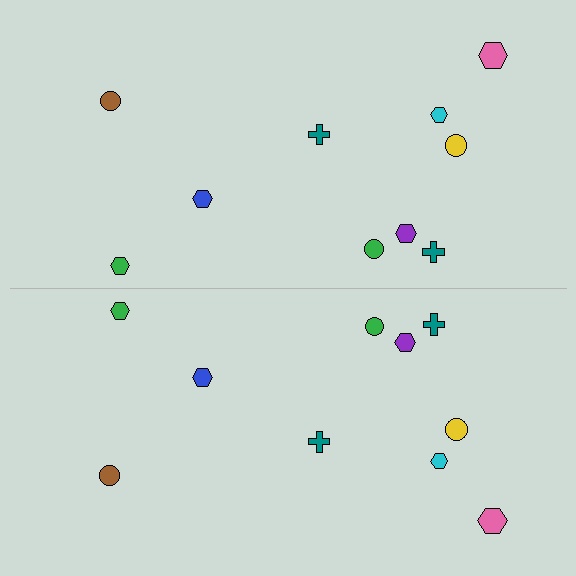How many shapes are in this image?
There are 20 shapes in this image.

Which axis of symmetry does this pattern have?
The pattern has a horizontal axis of symmetry running through the center of the image.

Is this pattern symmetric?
Yes, this pattern has bilateral (reflection) symmetry.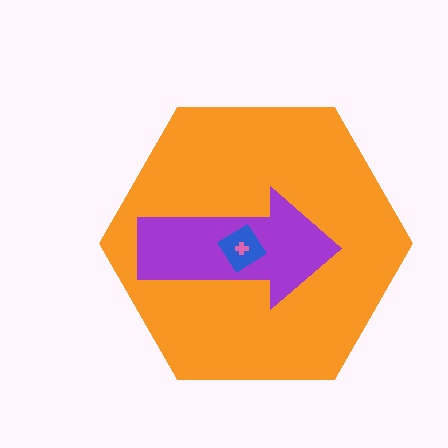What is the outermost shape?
The orange hexagon.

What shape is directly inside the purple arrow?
The blue diamond.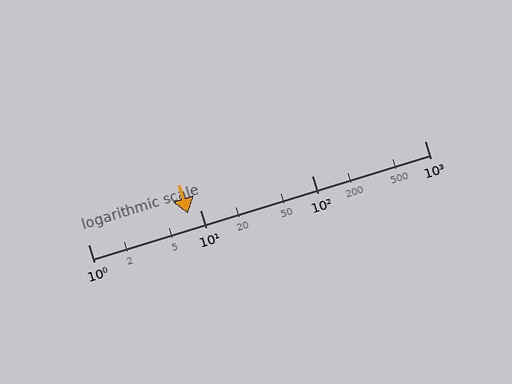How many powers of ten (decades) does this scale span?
The scale spans 3 decades, from 1 to 1000.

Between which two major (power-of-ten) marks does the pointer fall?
The pointer is between 1 and 10.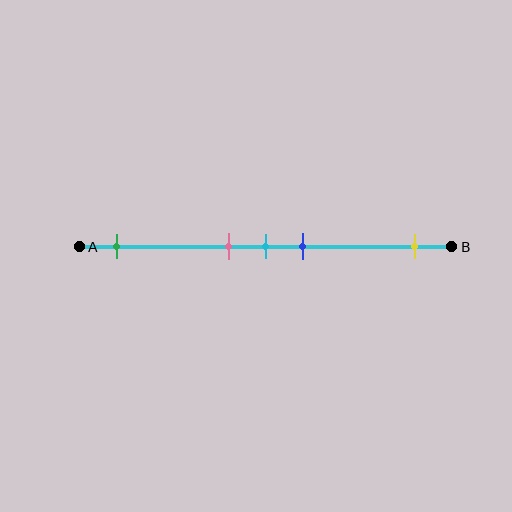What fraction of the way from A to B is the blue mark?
The blue mark is approximately 60% (0.6) of the way from A to B.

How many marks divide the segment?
There are 5 marks dividing the segment.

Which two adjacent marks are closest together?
The pink and cyan marks are the closest adjacent pair.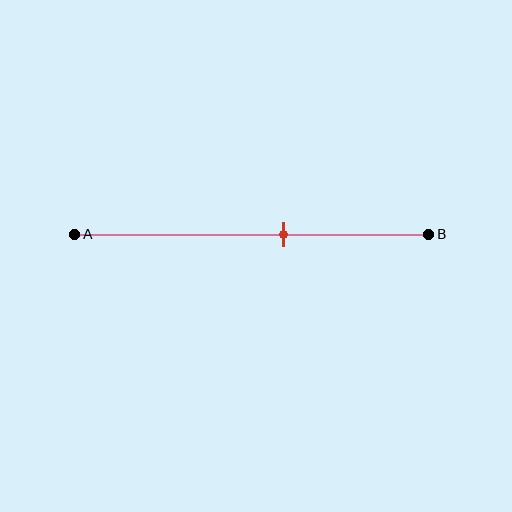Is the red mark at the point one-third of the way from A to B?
No, the mark is at about 60% from A, not at the 33% one-third point.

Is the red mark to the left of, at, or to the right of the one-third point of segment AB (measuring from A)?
The red mark is to the right of the one-third point of segment AB.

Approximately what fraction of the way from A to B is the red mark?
The red mark is approximately 60% of the way from A to B.